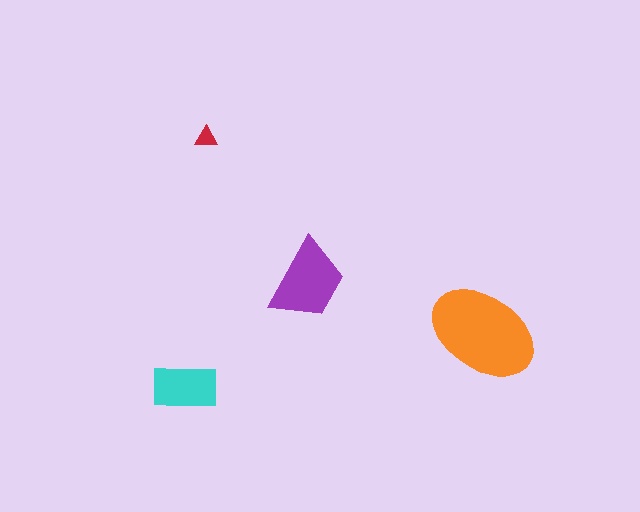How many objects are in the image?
There are 4 objects in the image.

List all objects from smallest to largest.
The red triangle, the cyan rectangle, the purple trapezoid, the orange ellipse.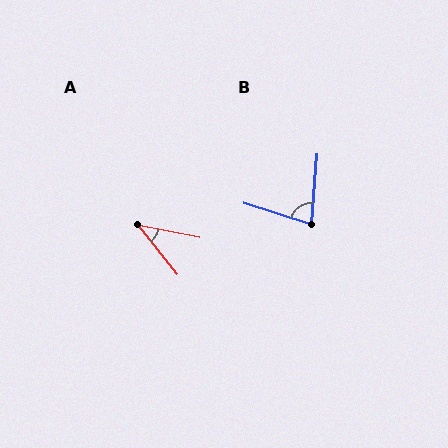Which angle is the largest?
B, at approximately 77 degrees.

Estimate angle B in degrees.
Approximately 77 degrees.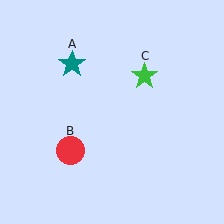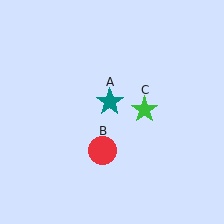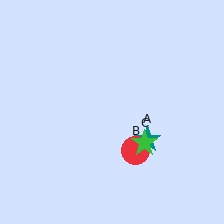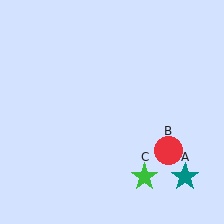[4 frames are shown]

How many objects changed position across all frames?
3 objects changed position: teal star (object A), red circle (object B), green star (object C).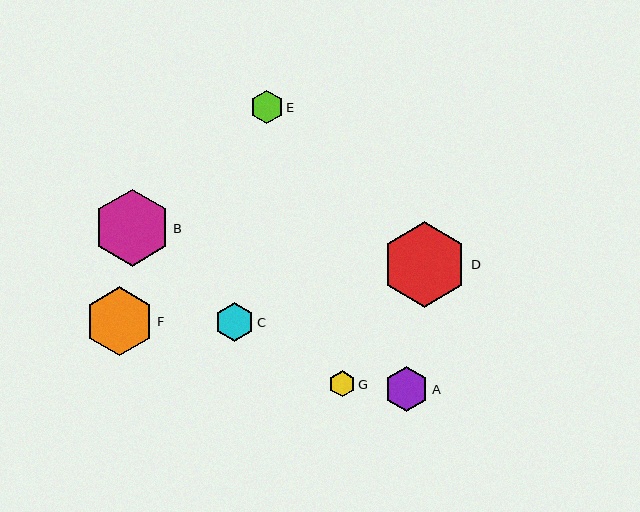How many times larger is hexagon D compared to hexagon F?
Hexagon D is approximately 1.2 times the size of hexagon F.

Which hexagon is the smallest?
Hexagon G is the smallest with a size of approximately 26 pixels.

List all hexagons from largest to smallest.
From largest to smallest: D, B, F, A, C, E, G.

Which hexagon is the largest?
Hexagon D is the largest with a size of approximately 85 pixels.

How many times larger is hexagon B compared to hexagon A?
Hexagon B is approximately 1.7 times the size of hexagon A.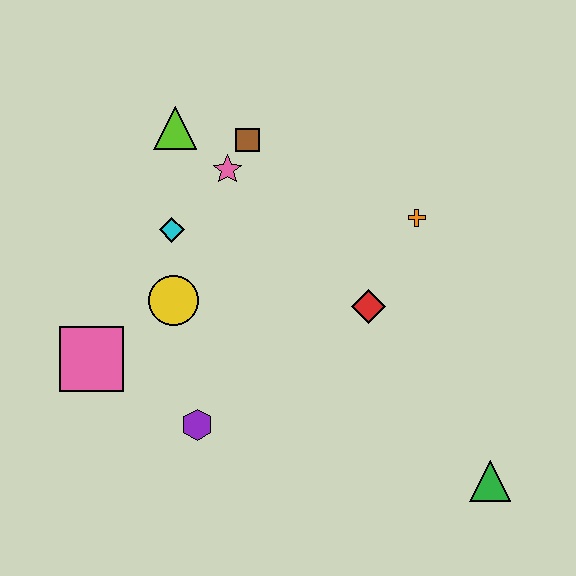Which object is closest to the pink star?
The brown square is closest to the pink star.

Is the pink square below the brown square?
Yes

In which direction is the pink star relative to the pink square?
The pink star is above the pink square.